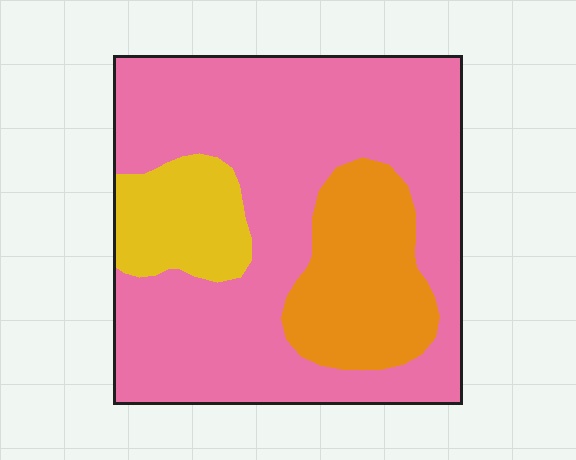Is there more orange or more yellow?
Orange.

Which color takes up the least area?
Yellow, at roughly 10%.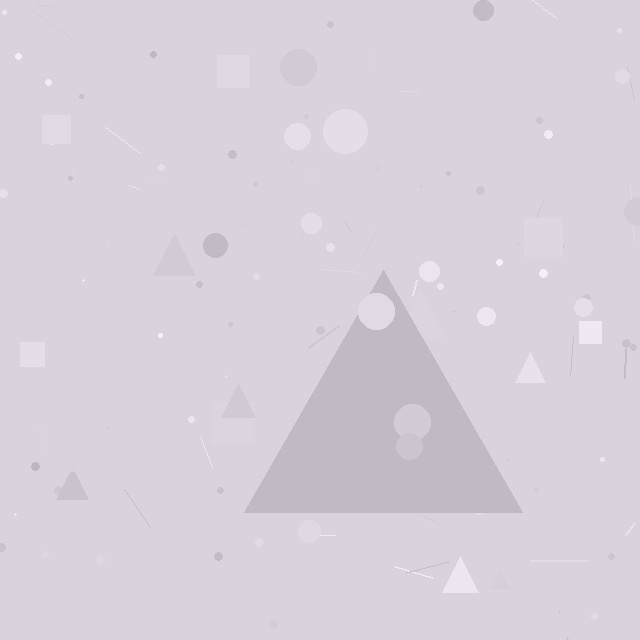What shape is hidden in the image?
A triangle is hidden in the image.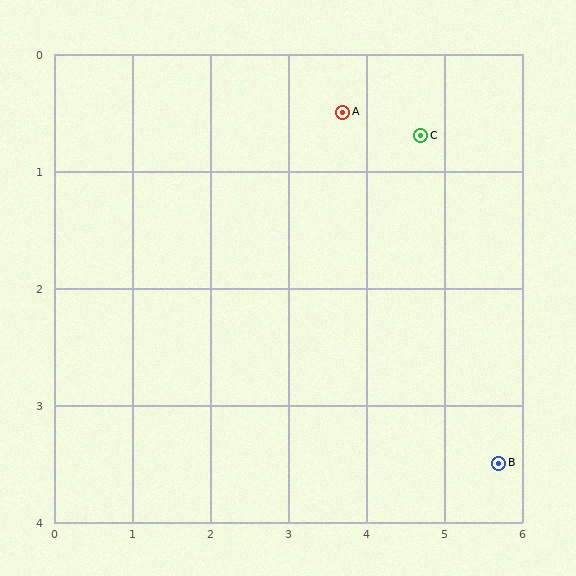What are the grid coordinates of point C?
Point C is at approximately (4.7, 0.7).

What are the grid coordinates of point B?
Point B is at approximately (5.7, 3.5).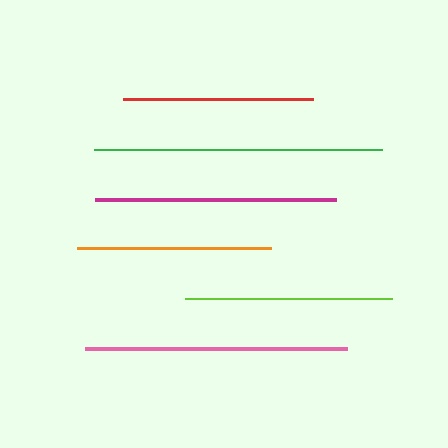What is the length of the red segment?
The red segment is approximately 190 pixels long.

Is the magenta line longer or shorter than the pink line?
The pink line is longer than the magenta line.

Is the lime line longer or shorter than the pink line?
The pink line is longer than the lime line.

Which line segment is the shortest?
The red line is the shortest at approximately 190 pixels.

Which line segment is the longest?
The green line is the longest at approximately 288 pixels.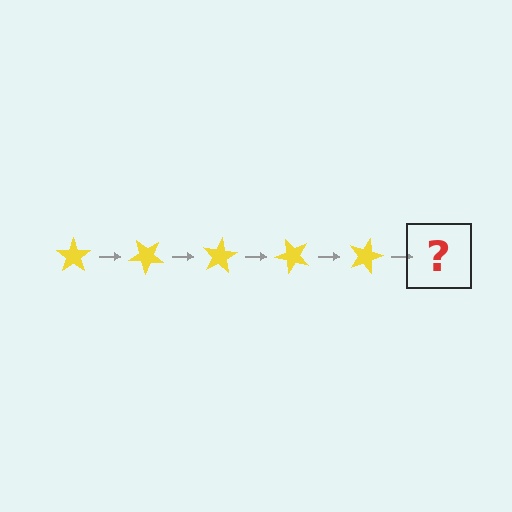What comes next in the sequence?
The next element should be a yellow star rotated 200 degrees.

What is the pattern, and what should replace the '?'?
The pattern is that the star rotates 40 degrees each step. The '?' should be a yellow star rotated 200 degrees.